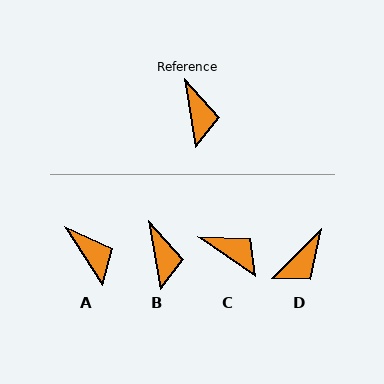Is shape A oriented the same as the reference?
No, it is off by about 24 degrees.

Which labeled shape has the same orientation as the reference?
B.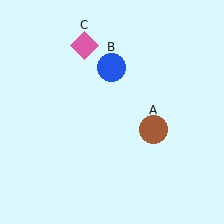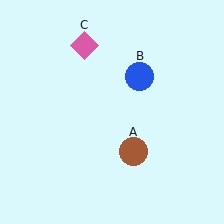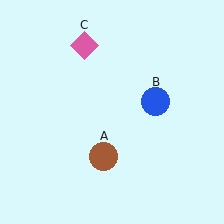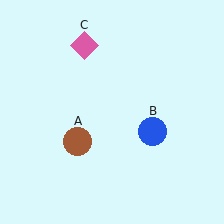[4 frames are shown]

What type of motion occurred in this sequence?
The brown circle (object A), blue circle (object B) rotated clockwise around the center of the scene.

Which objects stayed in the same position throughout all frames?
Pink diamond (object C) remained stationary.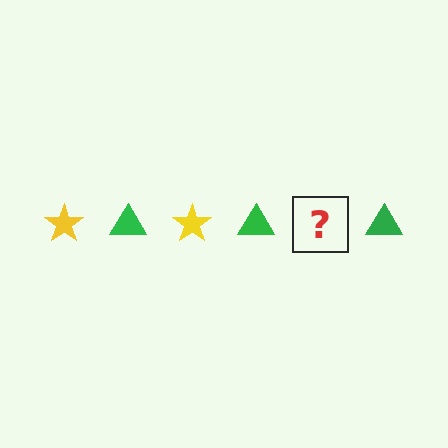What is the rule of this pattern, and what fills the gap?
The rule is that the pattern alternates between yellow star and green triangle. The gap should be filled with a yellow star.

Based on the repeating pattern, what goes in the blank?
The blank should be a yellow star.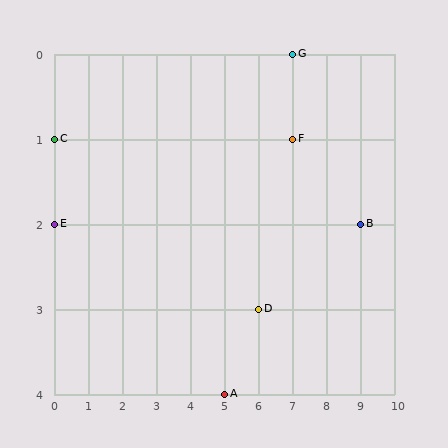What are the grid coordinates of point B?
Point B is at grid coordinates (9, 2).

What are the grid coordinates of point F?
Point F is at grid coordinates (7, 1).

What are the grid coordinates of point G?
Point G is at grid coordinates (7, 0).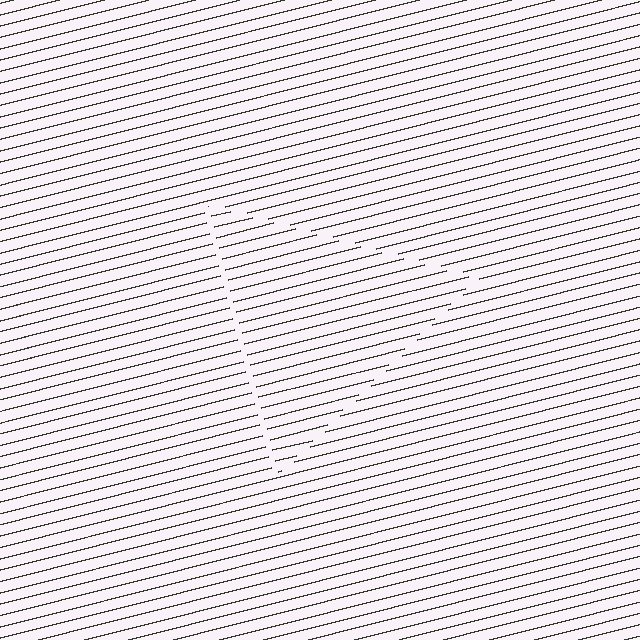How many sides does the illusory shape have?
3 sides — the line-ends trace a triangle.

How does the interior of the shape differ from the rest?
The interior of the shape contains the same grating, shifted by half a period — the contour is defined by the phase discontinuity where line-ends from the inner and outer gratings abut.